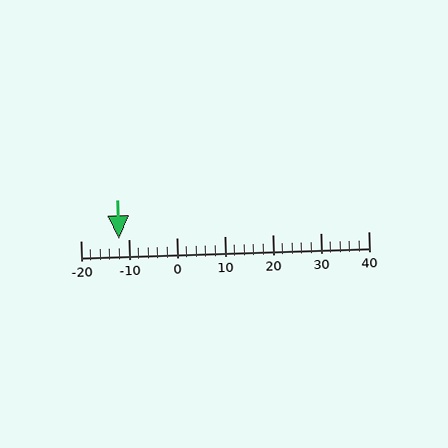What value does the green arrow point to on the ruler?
The green arrow points to approximately -12.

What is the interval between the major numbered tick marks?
The major tick marks are spaced 10 units apart.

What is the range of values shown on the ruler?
The ruler shows values from -20 to 40.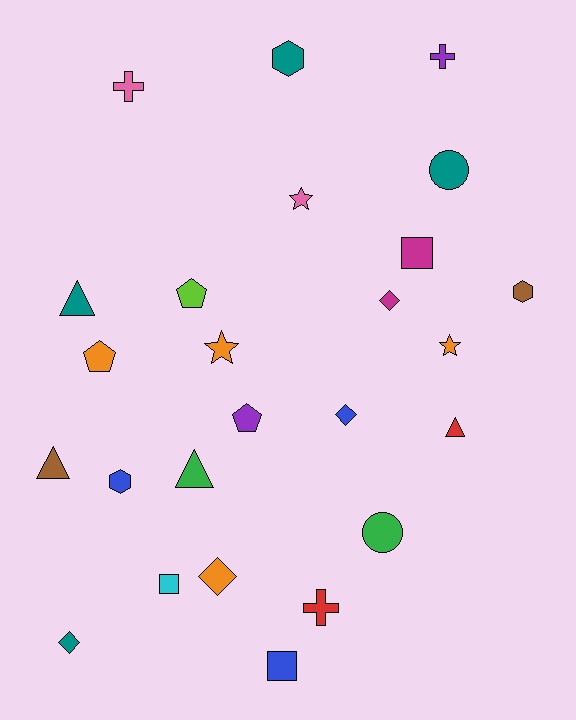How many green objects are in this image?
There are 2 green objects.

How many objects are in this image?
There are 25 objects.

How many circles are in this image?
There are 2 circles.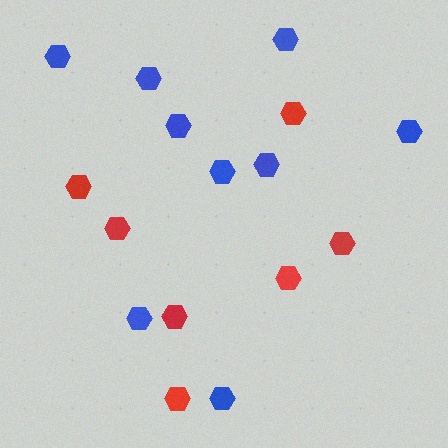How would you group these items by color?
There are 2 groups: one group of red hexagons (7) and one group of blue hexagons (9).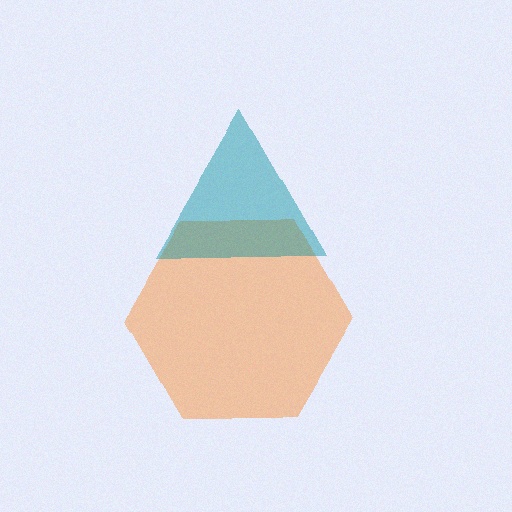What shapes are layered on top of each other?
The layered shapes are: an orange hexagon, a teal triangle.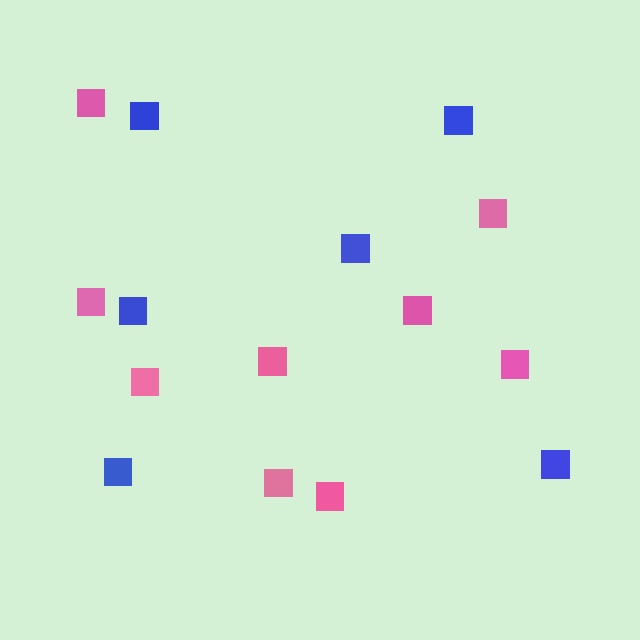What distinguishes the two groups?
There are 2 groups: one group of blue squares (6) and one group of pink squares (9).